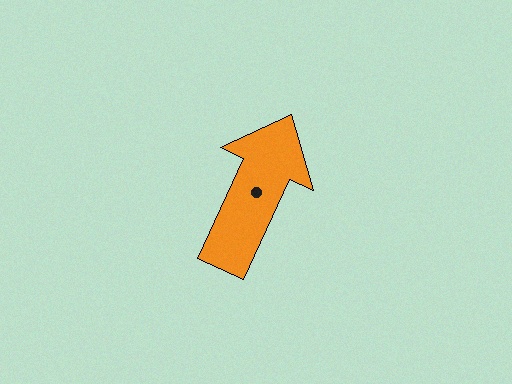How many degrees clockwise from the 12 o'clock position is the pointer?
Approximately 25 degrees.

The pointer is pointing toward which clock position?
Roughly 1 o'clock.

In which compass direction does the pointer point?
Northeast.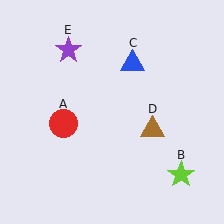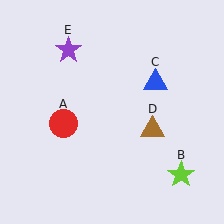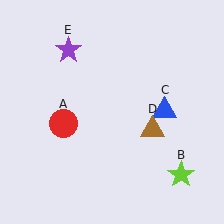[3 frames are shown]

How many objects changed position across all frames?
1 object changed position: blue triangle (object C).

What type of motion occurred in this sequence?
The blue triangle (object C) rotated clockwise around the center of the scene.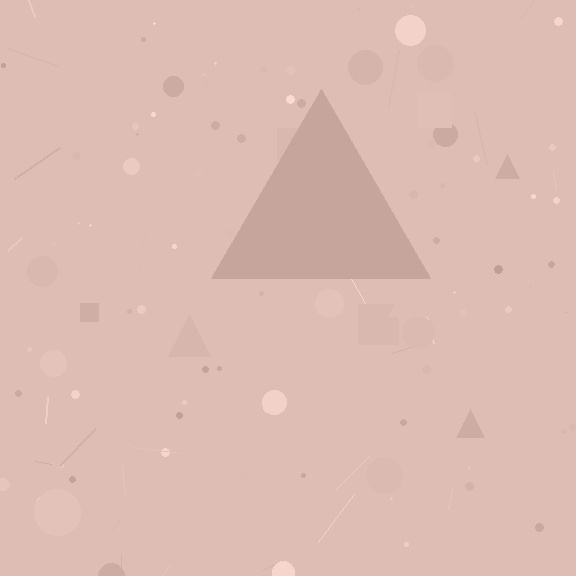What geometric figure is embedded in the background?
A triangle is embedded in the background.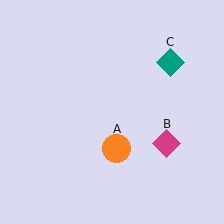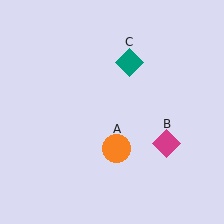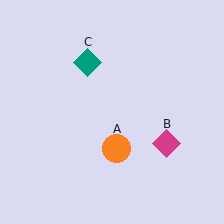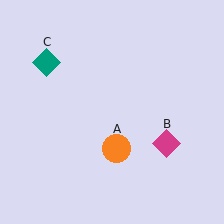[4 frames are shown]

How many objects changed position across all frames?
1 object changed position: teal diamond (object C).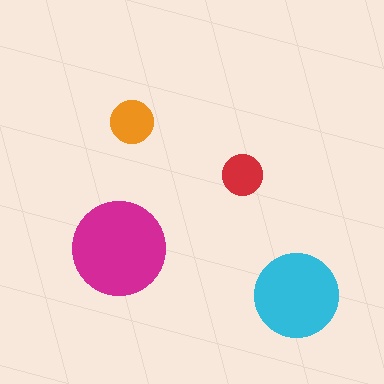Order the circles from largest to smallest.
the magenta one, the cyan one, the orange one, the red one.